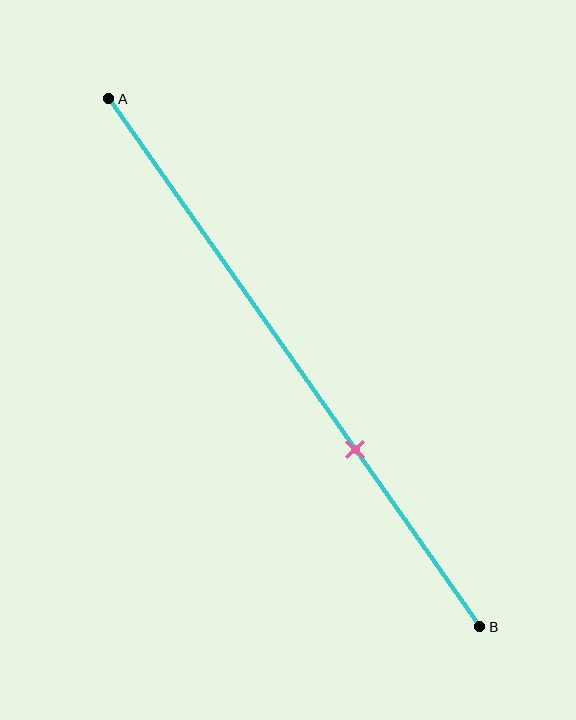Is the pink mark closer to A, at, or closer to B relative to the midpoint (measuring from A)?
The pink mark is closer to point B than the midpoint of segment AB.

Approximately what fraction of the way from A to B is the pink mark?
The pink mark is approximately 65% of the way from A to B.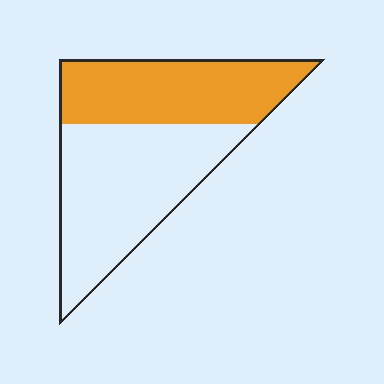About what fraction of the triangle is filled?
About two fifths (2/5).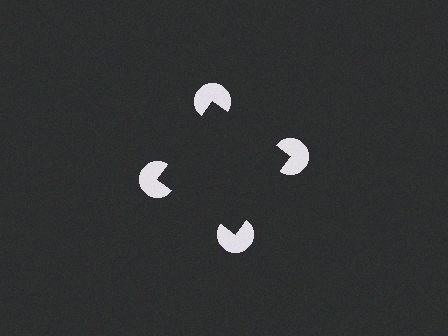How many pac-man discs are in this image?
There are 4 — one at each vertex of the illusory square.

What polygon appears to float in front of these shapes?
An illusory square — its edges are inferred from the aligned wedge cuts in the pac-man discs, not physically drawn.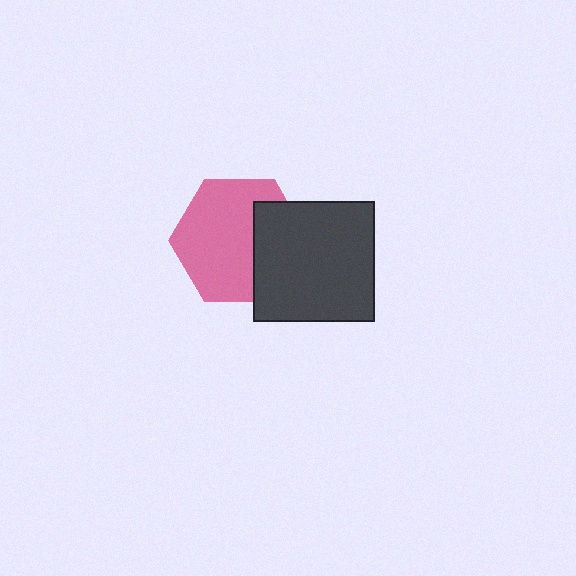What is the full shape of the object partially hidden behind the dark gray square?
The partially hidden object is a pink hexagon.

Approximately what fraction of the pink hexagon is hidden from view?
Roughly 32% of the pink hexagon is hidden behind the dark gray square.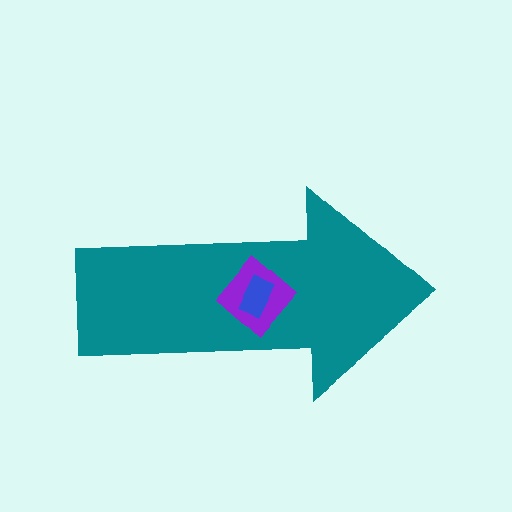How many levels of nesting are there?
3.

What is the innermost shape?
The blue rectangle.